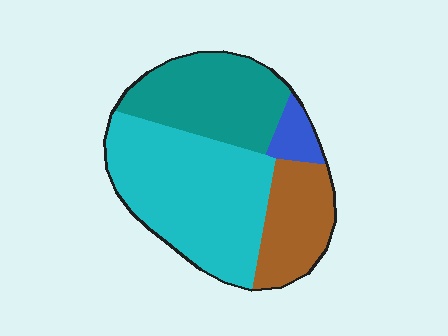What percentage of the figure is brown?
Brown covers around 20% of the figure.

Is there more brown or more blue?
Brown.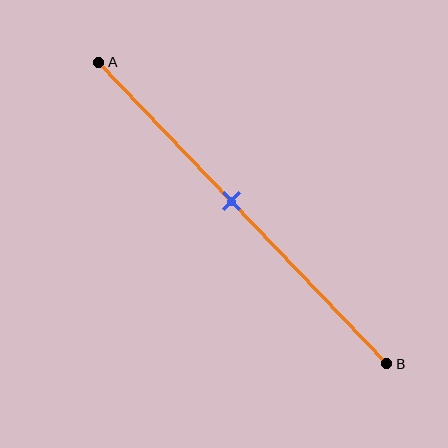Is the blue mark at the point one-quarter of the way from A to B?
No, the mark is at about 45% from A, not at the 25% one-quarter point.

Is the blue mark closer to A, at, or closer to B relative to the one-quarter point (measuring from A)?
The blue mark is closer to point B than the one-quarter point of segment AB.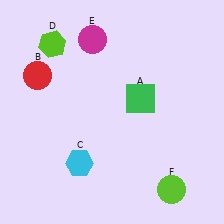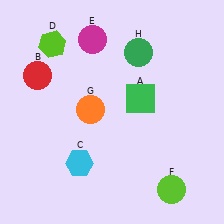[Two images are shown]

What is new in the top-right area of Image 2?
A green circle (H) was added in the top-right area of Image 2.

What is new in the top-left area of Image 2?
An orange circle (G) was added in the top-left area of Image 2.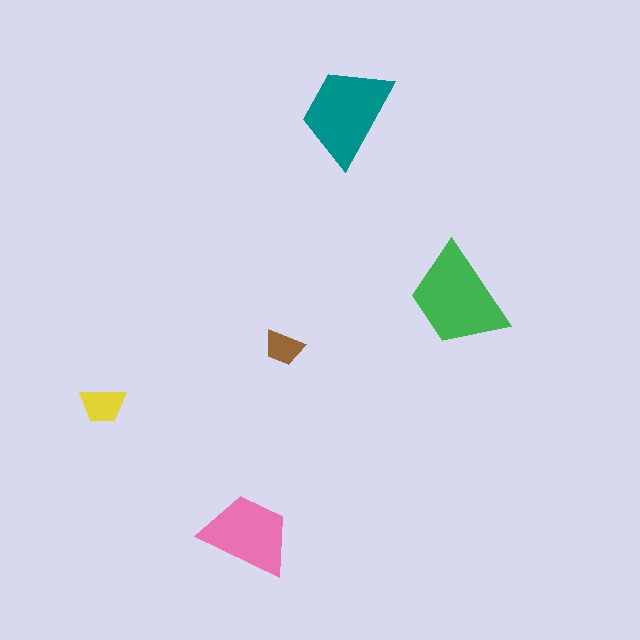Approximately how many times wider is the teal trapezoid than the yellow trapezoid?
About 2 times wider.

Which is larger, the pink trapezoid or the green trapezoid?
The green one.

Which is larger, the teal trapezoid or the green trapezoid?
The green one.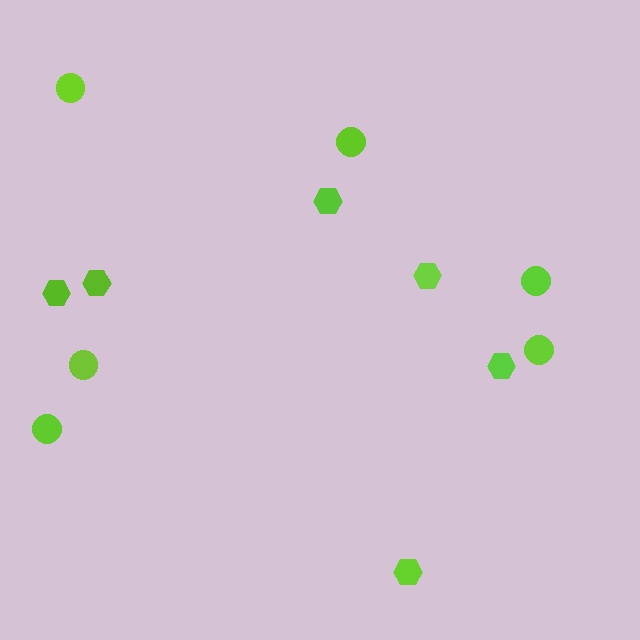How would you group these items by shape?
There are 2 groups: one group of hexagons (6) and one group of circles (6).